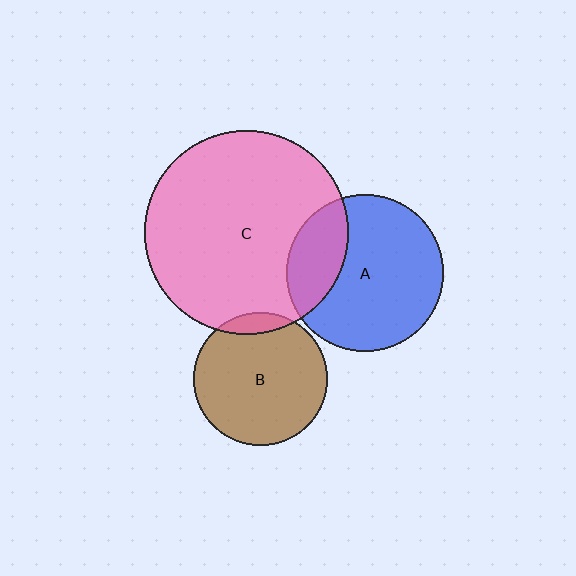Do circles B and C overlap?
Yes.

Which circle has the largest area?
Circle C (pink).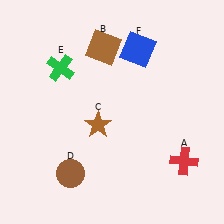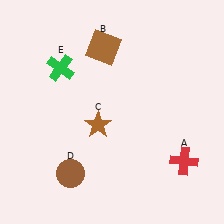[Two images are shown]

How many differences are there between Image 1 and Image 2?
There is 1 difference between the two images.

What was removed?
The blue square (F) was removed in Image 2.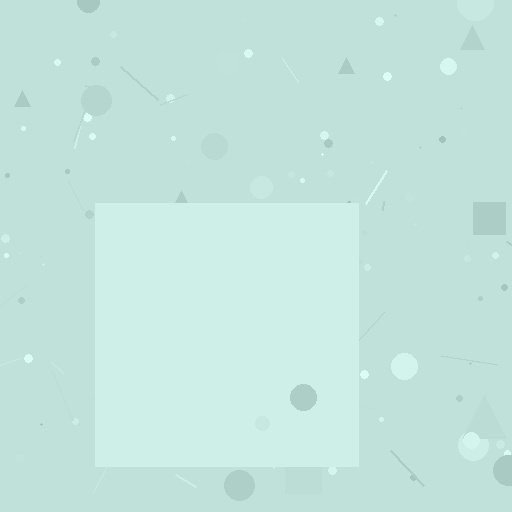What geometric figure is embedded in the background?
A square is embedded in the background.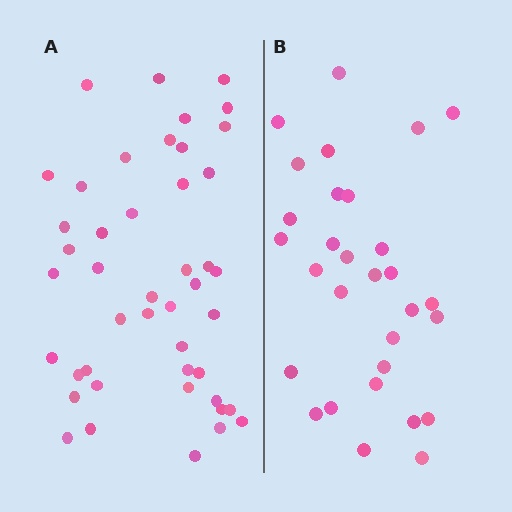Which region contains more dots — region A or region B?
Region A (the left region) has more dots.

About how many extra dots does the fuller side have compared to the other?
Region A has approximately 15 more dots than region B.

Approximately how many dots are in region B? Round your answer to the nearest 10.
About 30 dots.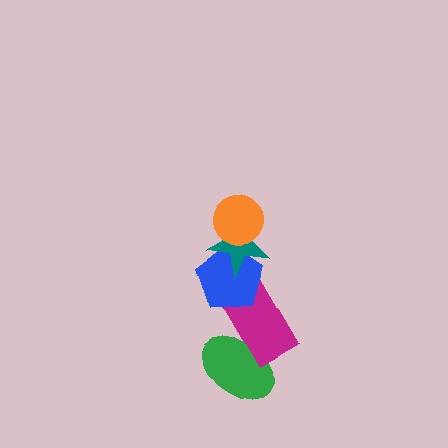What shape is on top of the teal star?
The orange circle is on top of the teal star.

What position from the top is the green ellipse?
The green ellipse is 5th from the top.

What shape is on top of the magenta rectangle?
The blue pentagon is on top of the magenta rectangle.